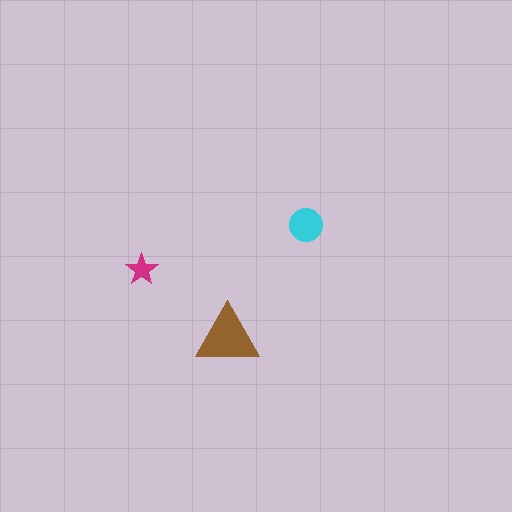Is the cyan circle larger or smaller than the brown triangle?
Smaller.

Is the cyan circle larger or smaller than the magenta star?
Larger.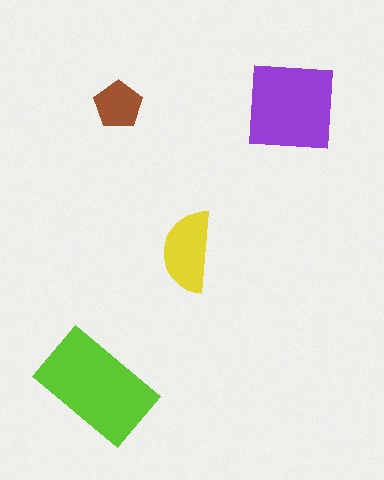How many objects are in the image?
There are 4 objects in the image.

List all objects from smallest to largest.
The brown pentagon, the yellow semicircle, the purple square, the lime rectangle.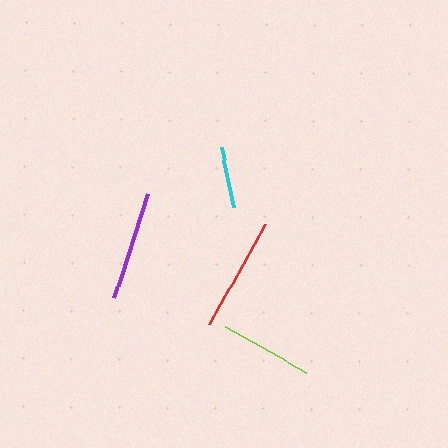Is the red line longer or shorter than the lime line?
The red line is longer than the lime line.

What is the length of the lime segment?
The lime segment is approximately 93 pixels long.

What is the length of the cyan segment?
The cyan segment is approximately 61 pixels long.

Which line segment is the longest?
The red line is the longest at approximately 114 pixels.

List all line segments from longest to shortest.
From longest to shortest: red, purple, lime, cyan.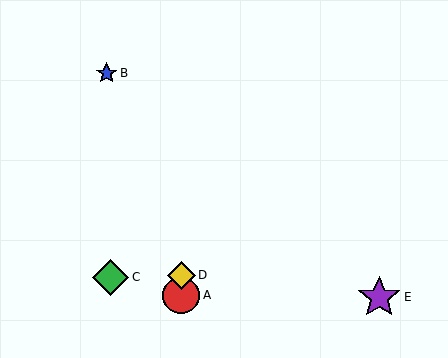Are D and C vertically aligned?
No, D is at x≈181 and C is at x≈111.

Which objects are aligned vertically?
Objects A, D are aligned vertically.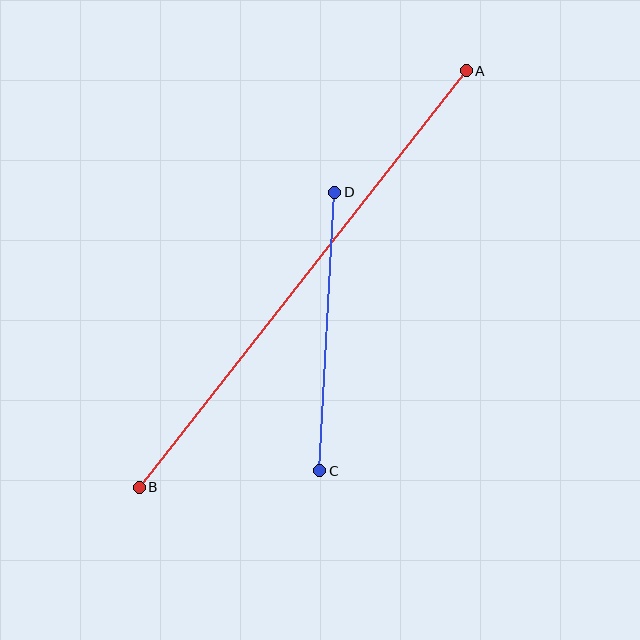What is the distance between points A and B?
The distance is approximately 530 pixels.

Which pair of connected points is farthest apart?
Points A and B are farthest apart.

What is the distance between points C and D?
The distance is approximately 279 pixels.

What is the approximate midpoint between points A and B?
The midpoint is at approximately (303, 279) pixels.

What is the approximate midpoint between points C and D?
The midpoint is at approximately (327, 331) pixels.